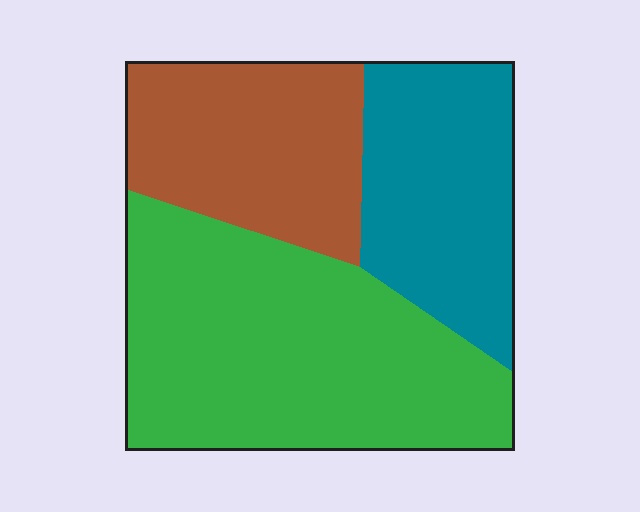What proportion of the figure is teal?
Teal covers 26% of the figure.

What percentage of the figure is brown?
Brown takes up about one quarter (1/4) of the figure.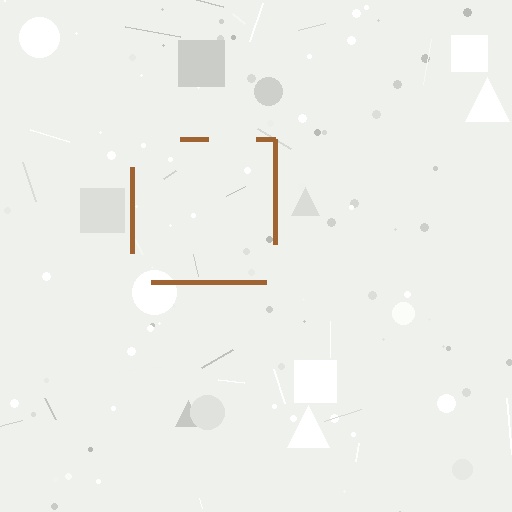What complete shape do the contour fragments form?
The contour fragments form a square.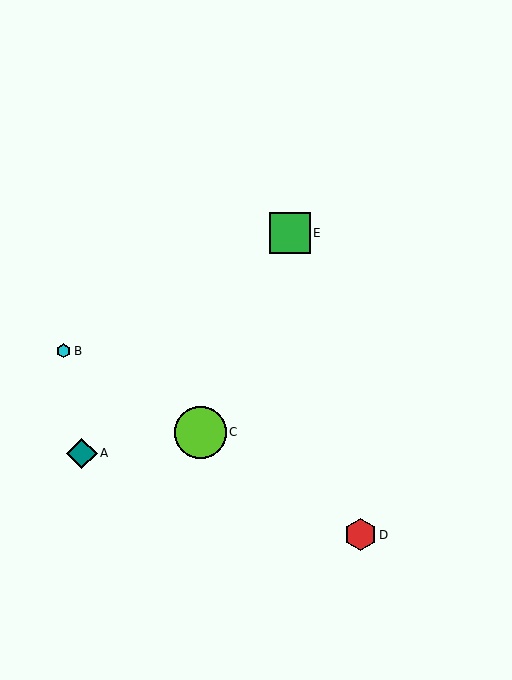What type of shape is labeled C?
Shape C is a lime circle.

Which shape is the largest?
The lime circle (labeled C) is the largest.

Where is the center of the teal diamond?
The center of the teal diamond is at (82, 453).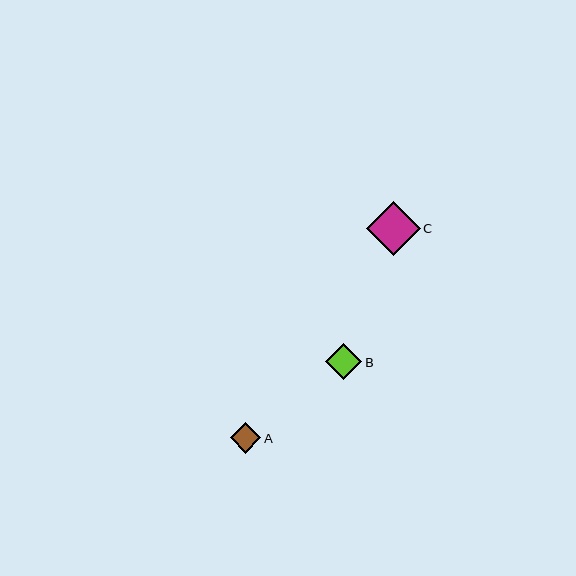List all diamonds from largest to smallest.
From largest to smallest: C, B, A.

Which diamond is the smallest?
Diamond A is the smallest with a size of approximately 31 pixels.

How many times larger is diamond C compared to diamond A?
Diamond C is approximately 1.8 times the size of diamond A.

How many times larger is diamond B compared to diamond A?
Diamond B is approximately 1.2 times the size of diamond A.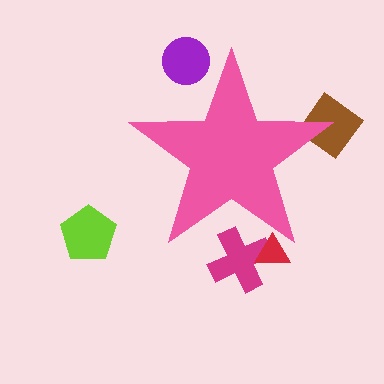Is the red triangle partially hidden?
Yes, the red triangle is partially hidden behind the pink star.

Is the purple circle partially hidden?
Yes, the purple circle is partially hidden behind the pink star.